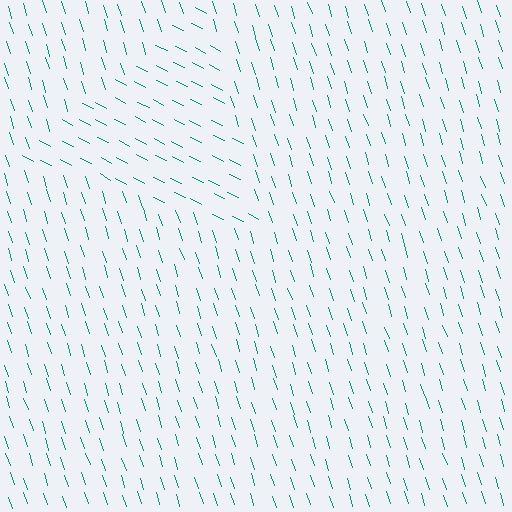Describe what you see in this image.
The image is filled with small teal line segments. A triangle region in the image has lines oriented differently from the surrounding lines, creating a visible texture boundary.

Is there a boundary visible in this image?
Yes, there is a texture boundary formed by a change in line orientation.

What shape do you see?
I see a triangle.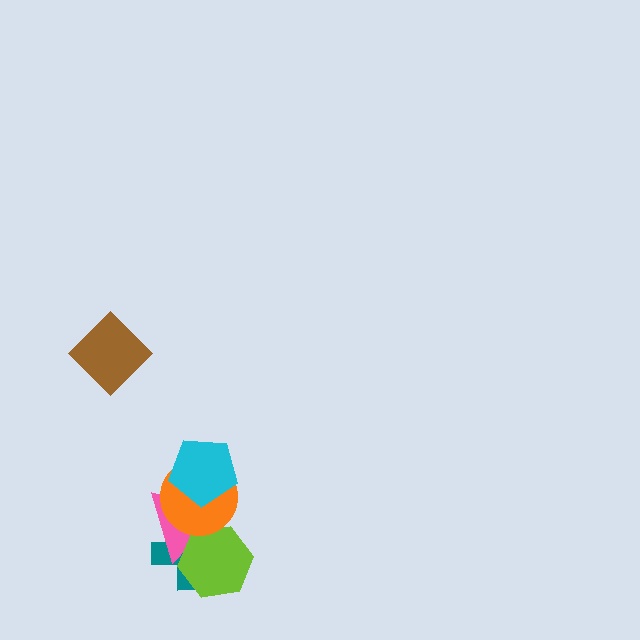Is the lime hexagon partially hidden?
Yes, it is partially covered by another shape.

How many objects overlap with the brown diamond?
0 objects overlap with the brown diamond.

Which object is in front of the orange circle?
The cyan pentagon is in front of the orange circle.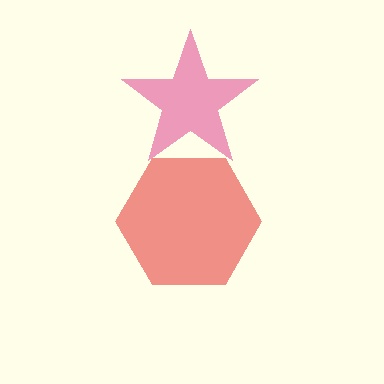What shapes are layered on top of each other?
The layered shapes are: a red hexagon, a pink star.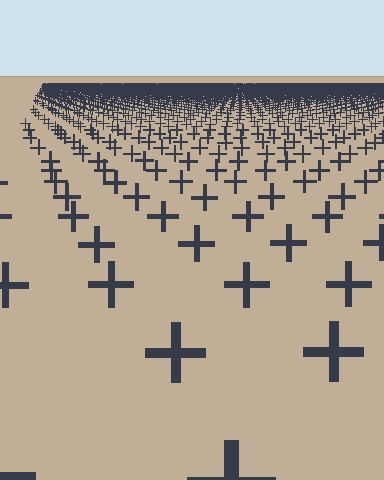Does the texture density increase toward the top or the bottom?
Density increases toward the top.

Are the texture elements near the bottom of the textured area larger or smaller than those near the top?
Larger. Near the bottom, elements are closer to the viewer and appear at a bigger on-screen size.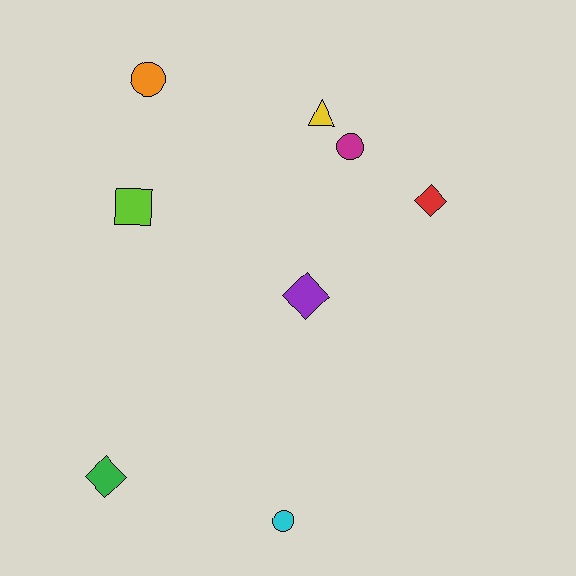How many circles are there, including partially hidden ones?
There are 3 circles.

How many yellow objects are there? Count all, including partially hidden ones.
There is 1 yellow object.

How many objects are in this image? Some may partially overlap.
There are 8 objects.